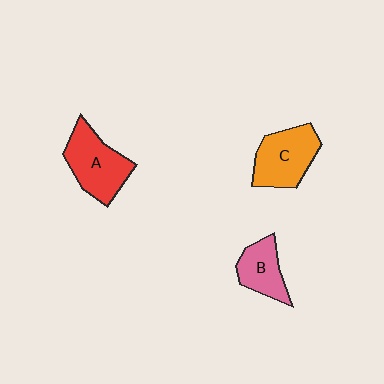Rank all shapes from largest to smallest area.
From largest to smallest: A (red), C (orange), B (pink).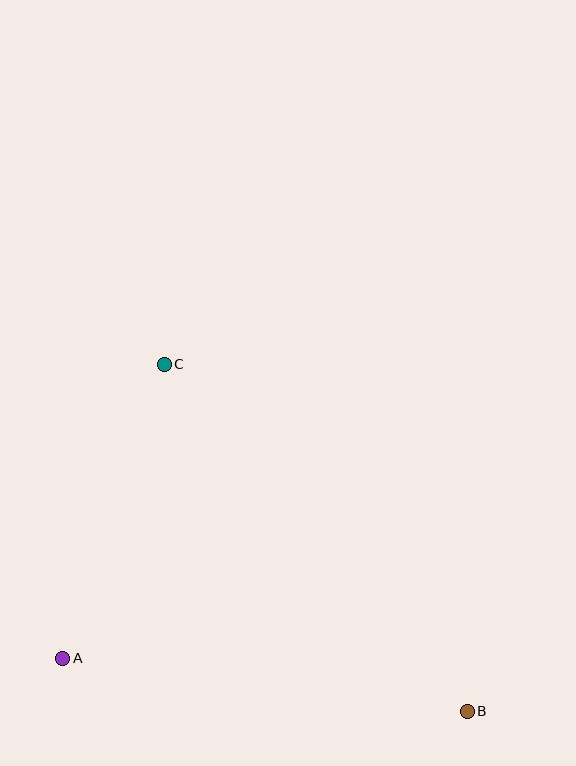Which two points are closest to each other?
Points A and C are closest to each other.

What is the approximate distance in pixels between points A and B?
The distance between A and B is approximately 408 pixels.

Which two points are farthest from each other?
Points B and C are farthest from each other.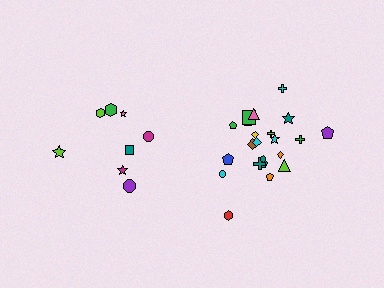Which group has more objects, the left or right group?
The right group.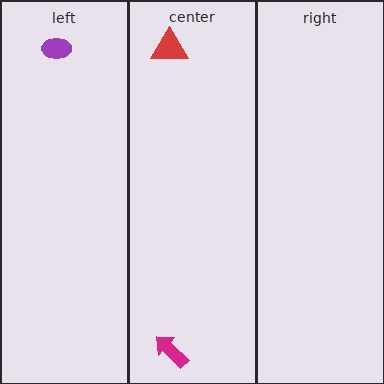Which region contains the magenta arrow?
The center region.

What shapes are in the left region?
The purple ellipse.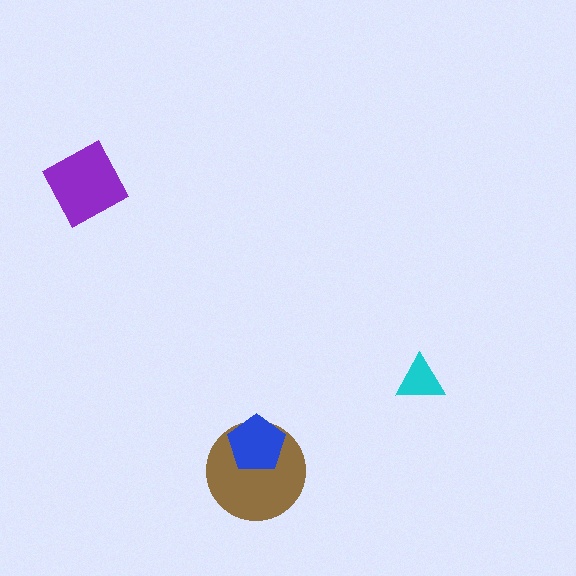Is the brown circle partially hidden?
Yes, it is partially covered by another shape.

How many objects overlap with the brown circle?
1 object overlaps with the brown circle.